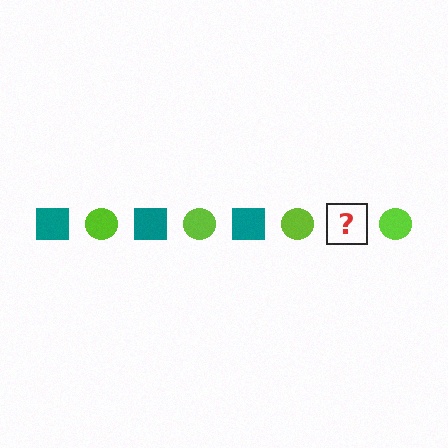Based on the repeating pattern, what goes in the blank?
The blank should be a teal square.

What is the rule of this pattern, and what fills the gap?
The rule is that the pattern alternates between teal square and lime circle. The gap should be filled with a teal square.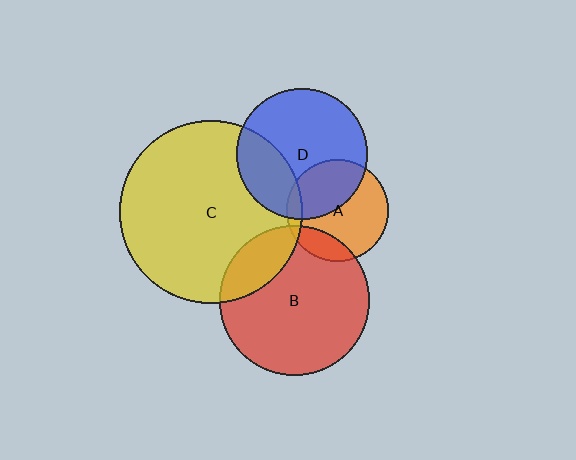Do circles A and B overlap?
Yes.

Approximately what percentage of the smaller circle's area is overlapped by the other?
Approximately 15%.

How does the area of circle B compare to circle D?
Approximately 1.3 times.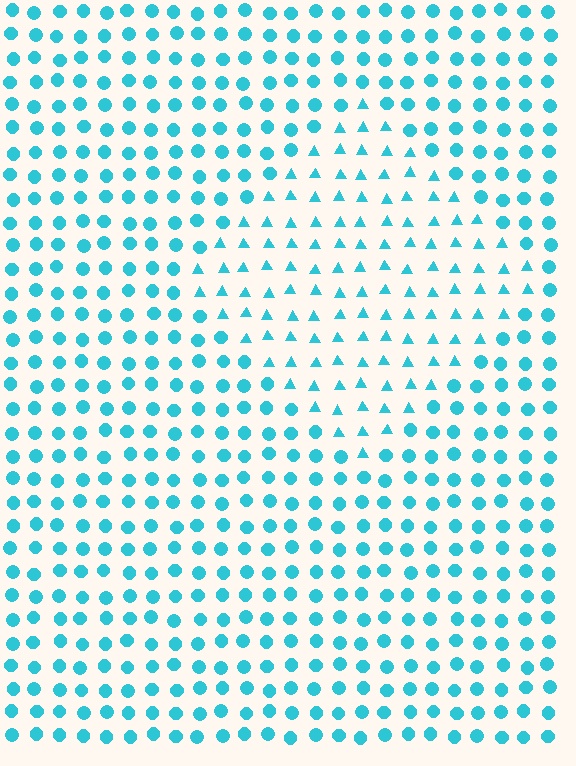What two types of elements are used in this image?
The image uses triangles inside the diamond region and circles outside it.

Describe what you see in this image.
The image is filled with small cyan elements arranged in a uniform grid. A diamond-shaped region contains triangles, while the surrounding area contains circles. The boundary is defined purely by the change in element shape.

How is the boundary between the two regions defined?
The boundary is defined by a change in element shape: triangles inside vs. circles outside. All elements share the same color and spacing.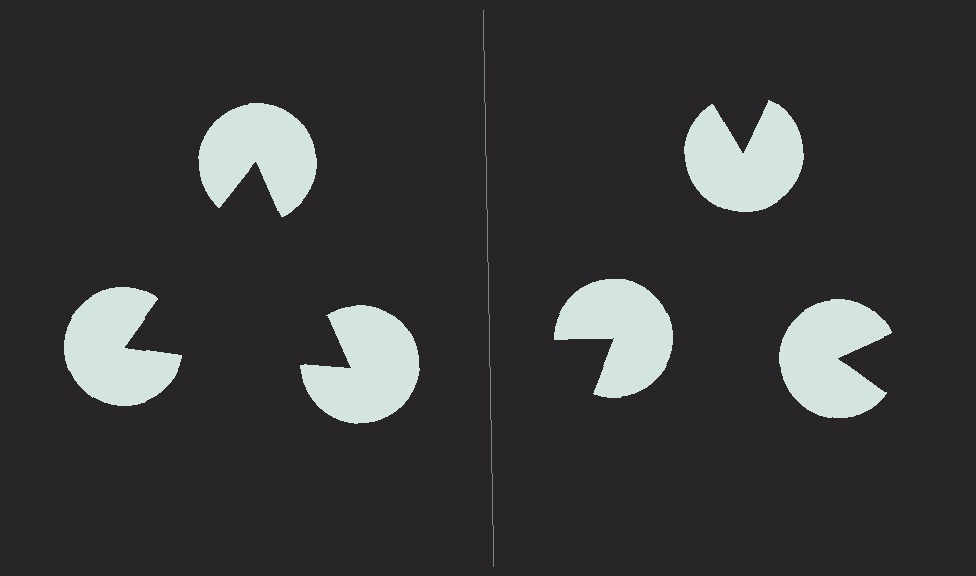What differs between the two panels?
The pac-man discs are positioned identically on both sides; only the wedge orientations differ. On the left they align to a triangle; on the right they are misaligned.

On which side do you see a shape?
An illusory triangle appears on the left side. On the right side the wedge cuts are rotated, so no coherent shape forms.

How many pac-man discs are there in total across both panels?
6 — 3 on each side.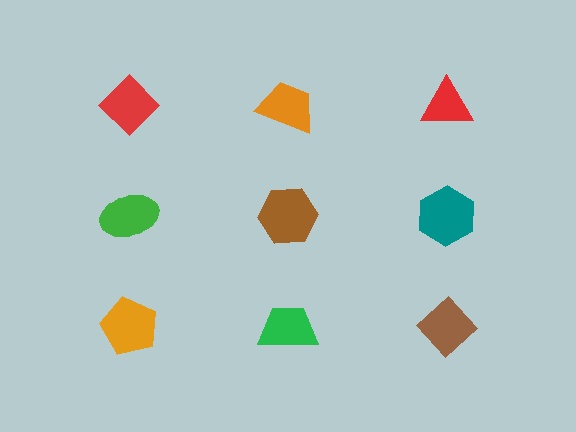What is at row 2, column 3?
A teal hexagon.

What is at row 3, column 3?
A brown diamond.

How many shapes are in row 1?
3 shapes.